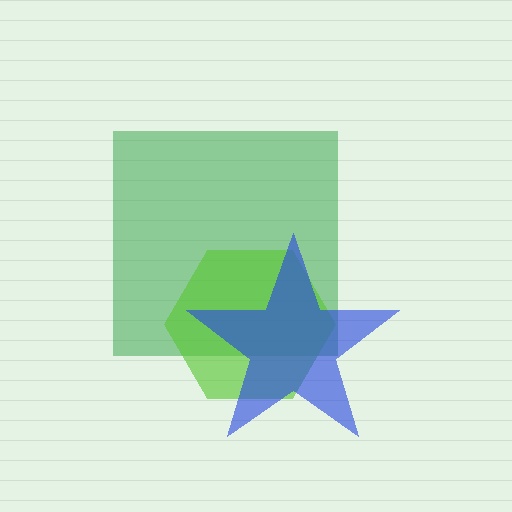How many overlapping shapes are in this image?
There are 3 overlapping shapes in the image.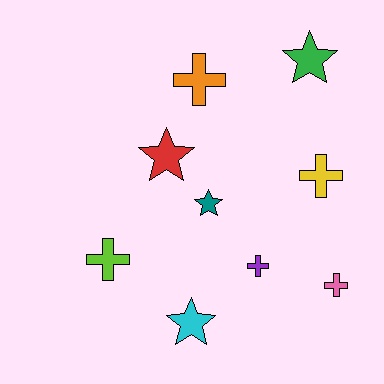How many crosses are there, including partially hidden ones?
There are 5 crosses.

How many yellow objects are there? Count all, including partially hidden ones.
There is 1 yellow object.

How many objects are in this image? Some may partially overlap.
There are 9 objects.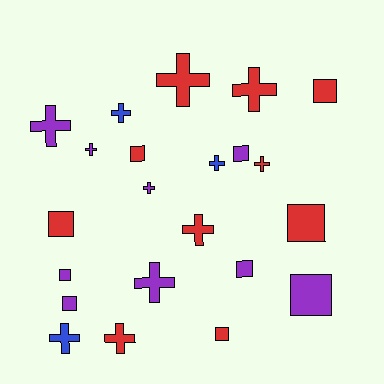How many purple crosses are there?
There are 4 purple crosses.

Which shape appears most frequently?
Cross, with 12 objects.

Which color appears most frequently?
Red, with 10 objects.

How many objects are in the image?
There are 22 objects.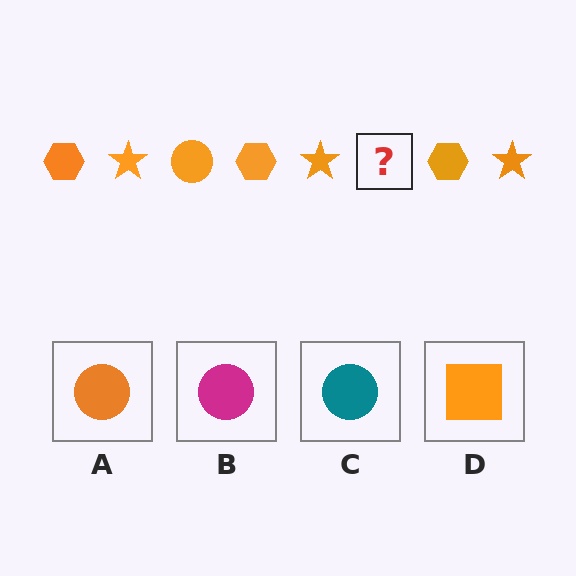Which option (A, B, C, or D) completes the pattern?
A.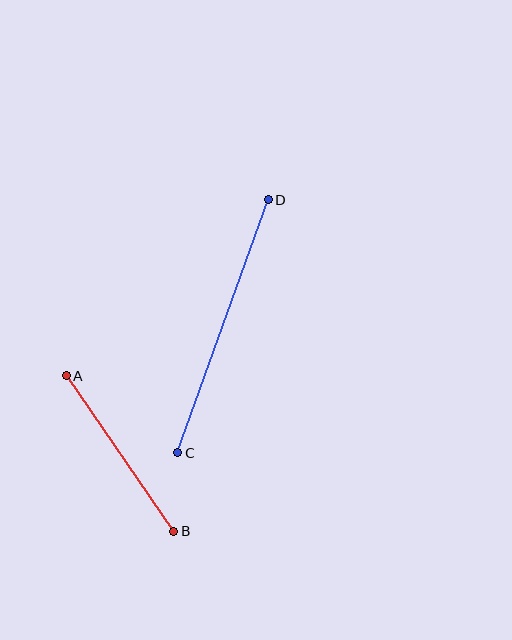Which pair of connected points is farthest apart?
Points C and D are farthest apart.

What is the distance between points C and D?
The distance is approximately 269 pixels.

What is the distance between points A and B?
The distance is approximately 189 pixels.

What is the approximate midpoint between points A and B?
The midpoint is at approximately (120, 453) pixels.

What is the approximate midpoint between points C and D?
The midpoint is at approximately (223, 326) pixels.